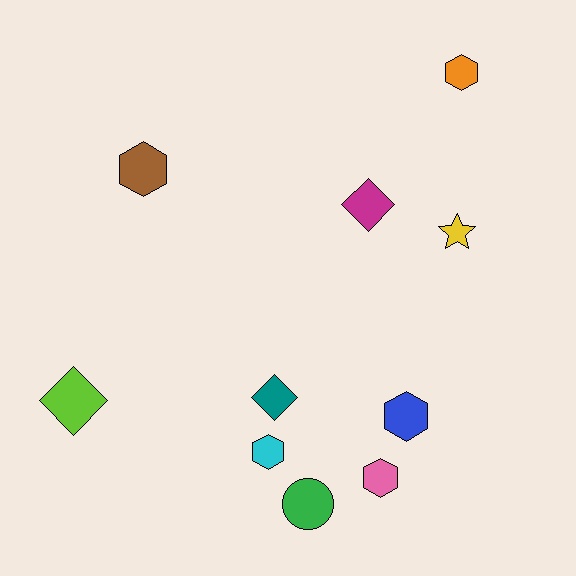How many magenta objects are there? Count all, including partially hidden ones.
There is 1 magenta object.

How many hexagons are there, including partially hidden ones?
There are 5 hexagons.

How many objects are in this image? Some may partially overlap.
There are 10 objects.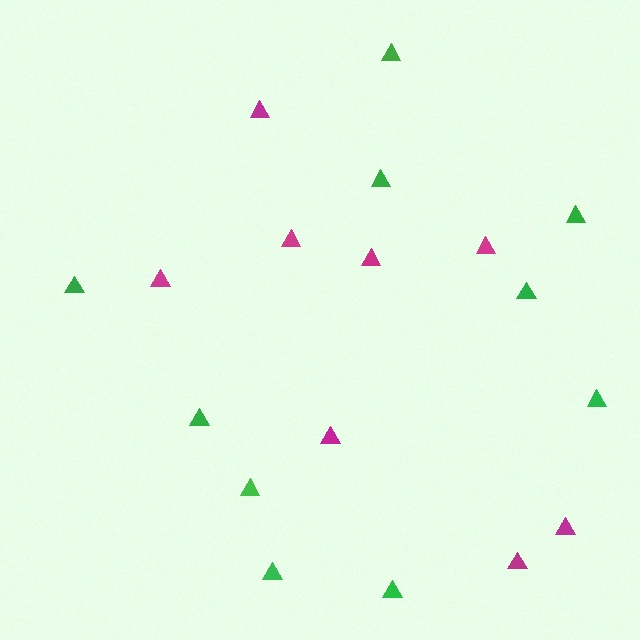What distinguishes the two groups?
There are 2 groups: one group of green triangles (10) and one group of magenta triangles (8).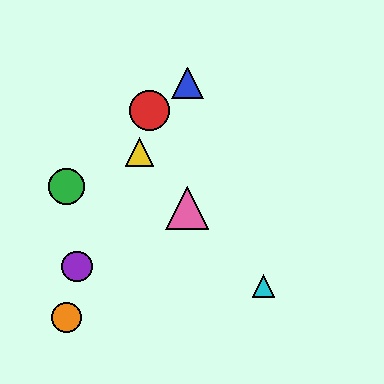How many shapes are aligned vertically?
2 shapes (the blue triangle, the pink triangle) are aligned vertically.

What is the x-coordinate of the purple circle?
The purple circle is at x≈77.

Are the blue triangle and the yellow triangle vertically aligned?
No, the blue triangle is at x≈187 and the yellow triangle is at x≈139.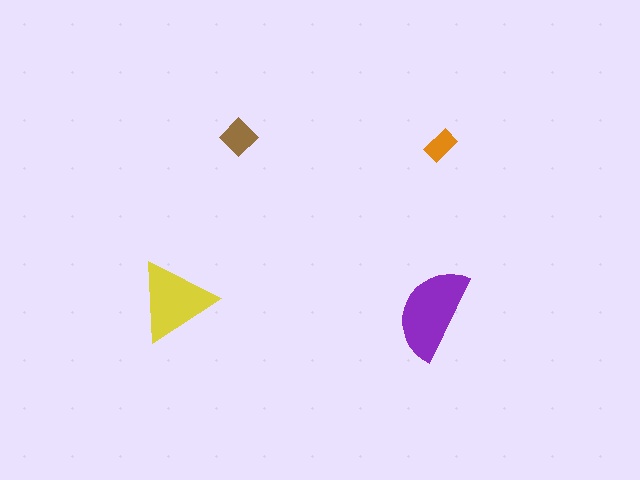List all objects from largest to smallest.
The purple semicircle, the yellow triangle, the brown diamond, the orange rectangle.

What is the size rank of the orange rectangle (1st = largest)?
4th.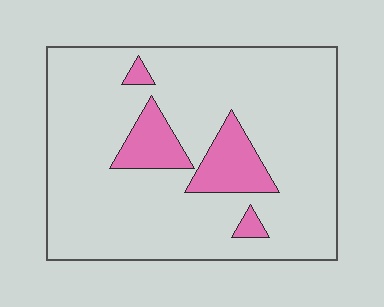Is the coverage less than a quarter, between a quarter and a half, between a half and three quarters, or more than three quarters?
Less than a quarter.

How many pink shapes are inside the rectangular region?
4.